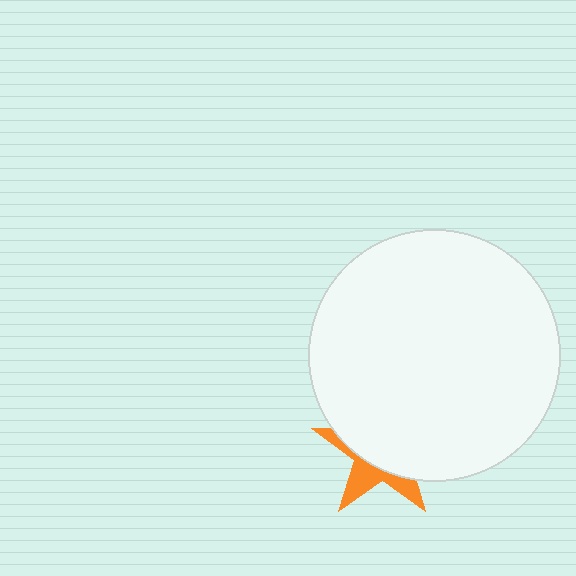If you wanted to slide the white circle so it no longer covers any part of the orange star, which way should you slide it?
Slide it up — that is the most direct way to separate the two shapes.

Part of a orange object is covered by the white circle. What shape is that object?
It is a star.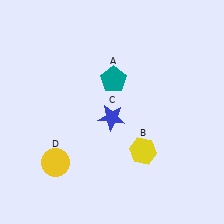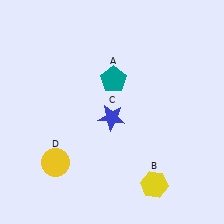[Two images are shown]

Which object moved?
The yellow hexagon (B) moved down.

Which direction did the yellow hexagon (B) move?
The yellow hexagon (B) moved down.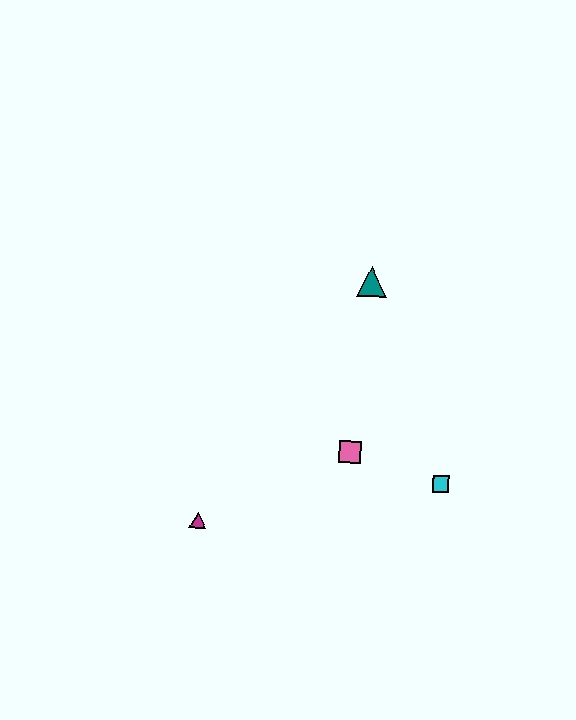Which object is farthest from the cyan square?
The magenta triangle is farthest from the cyan square.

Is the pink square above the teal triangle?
No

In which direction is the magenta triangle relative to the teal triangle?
The magenta triangle is below the teal triangle.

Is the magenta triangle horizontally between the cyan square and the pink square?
No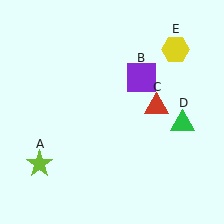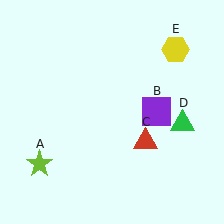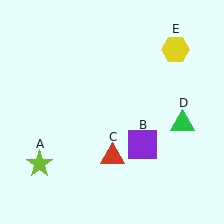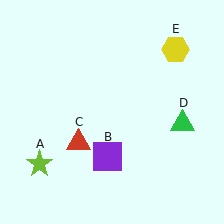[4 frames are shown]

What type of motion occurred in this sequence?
The purple square (object B), red triangle (object C) rotated clockwise around the center of the scene.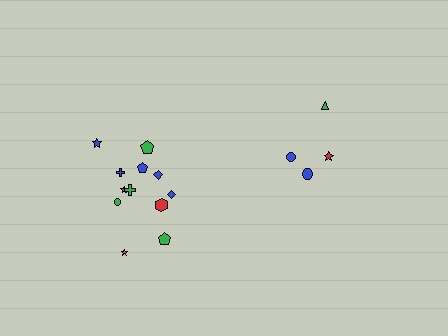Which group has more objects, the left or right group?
The left group.